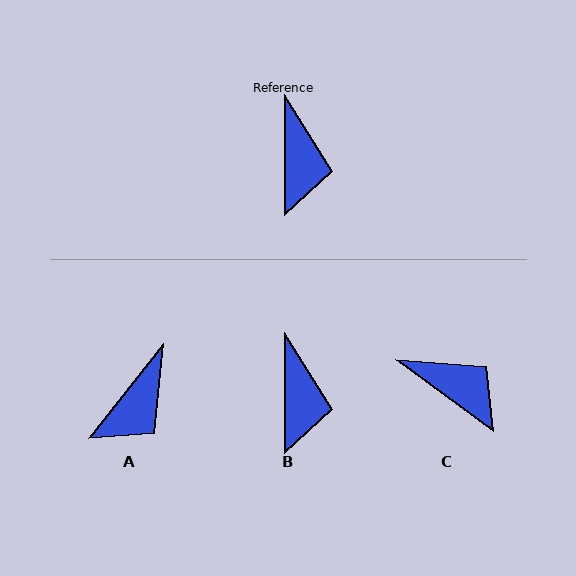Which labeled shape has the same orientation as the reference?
B.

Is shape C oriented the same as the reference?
No, it is off by about 54 degrees.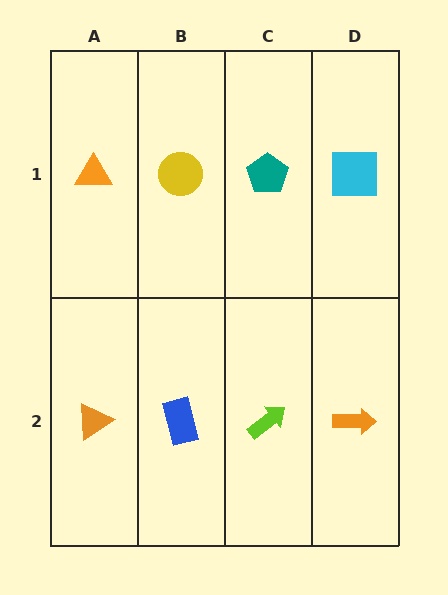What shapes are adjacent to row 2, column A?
An orange triangle (row 1, column A), a blue rectangle (row 2, column B).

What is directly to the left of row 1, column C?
A yellow circle.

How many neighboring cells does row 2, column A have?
2.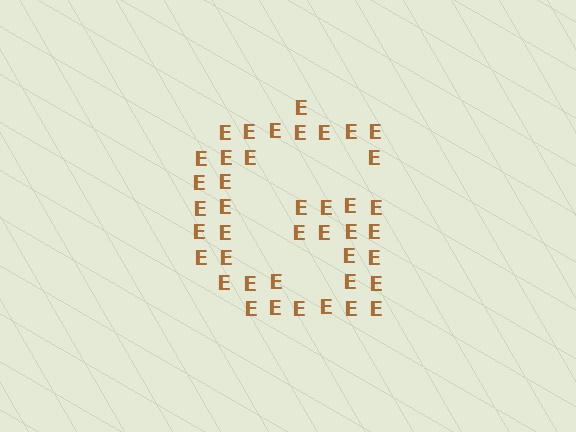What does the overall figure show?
The overall figure shows the letter G.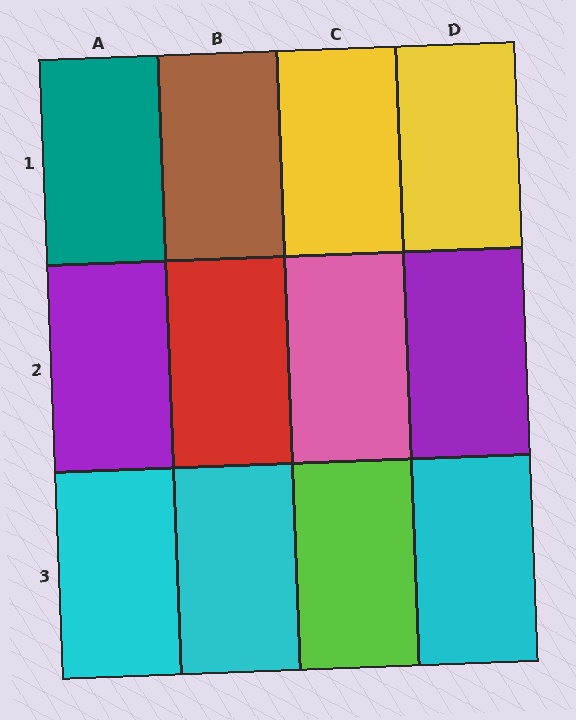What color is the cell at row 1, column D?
Yellow.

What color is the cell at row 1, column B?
Brown.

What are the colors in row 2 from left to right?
Purple, red, pink, purple.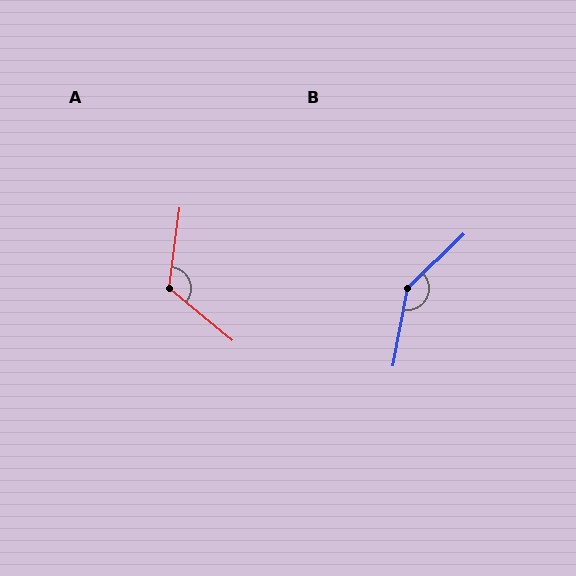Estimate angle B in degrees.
Approximately 144 degrees.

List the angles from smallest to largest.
A (122°), B (144°).